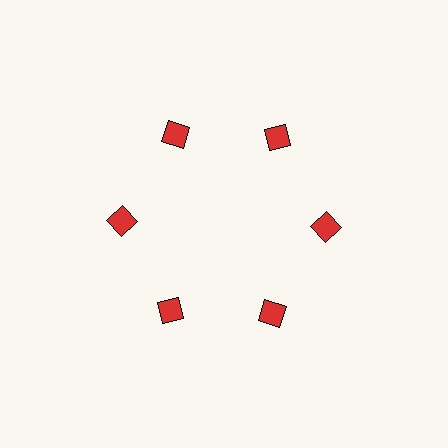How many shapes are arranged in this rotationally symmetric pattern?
There are 6 shapes, arranged in 6 groups of 1.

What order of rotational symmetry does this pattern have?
This pattern has 6-fold rotational symmetry.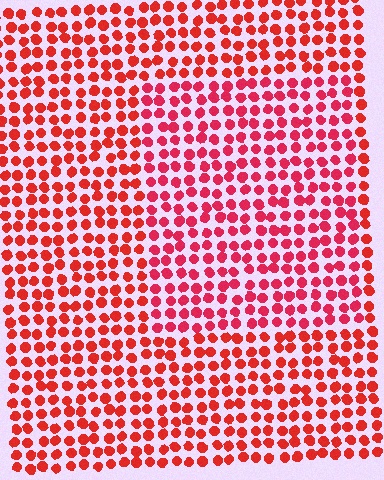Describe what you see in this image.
The image is filled with small red elements in a uniform arrangement. A rectangle-shaped region is visible where the elements are tinted to a slightly different hue, forming a subtle color boundary.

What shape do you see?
I see a rectangle.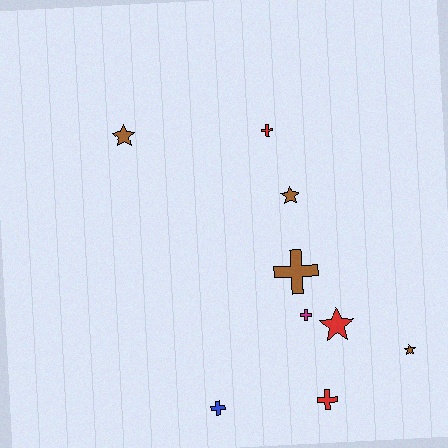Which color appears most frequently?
Brown, with 4 objects.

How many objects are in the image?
There are 9 objects.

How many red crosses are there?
There are 2 red crosses.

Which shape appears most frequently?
Cross, with 5 objects.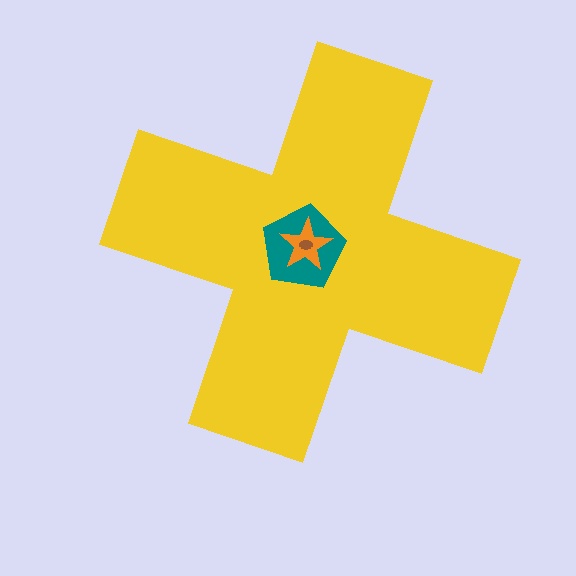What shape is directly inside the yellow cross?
The teal pentagon.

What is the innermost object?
The brown ellipse.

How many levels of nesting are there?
4.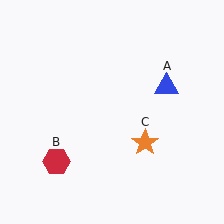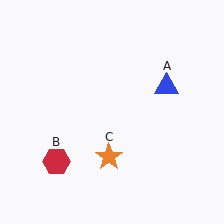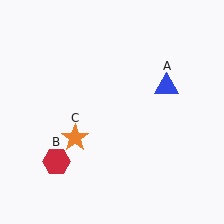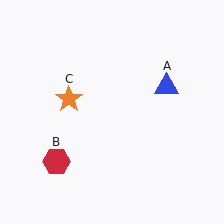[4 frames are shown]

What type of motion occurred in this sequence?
The orange star (object C) rotated clockwise around the center of the scene.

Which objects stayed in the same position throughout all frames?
Blue triangle (object A) and red hexagon (object B) remained stationary.